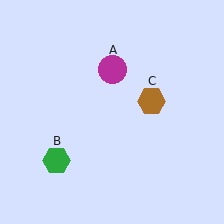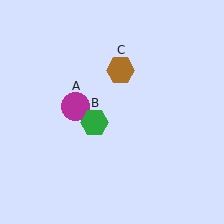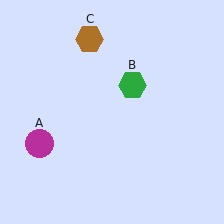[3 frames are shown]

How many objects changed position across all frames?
3 objects changed position: magenta circle (object A), green hexagon (object B), brown hexagon (object C).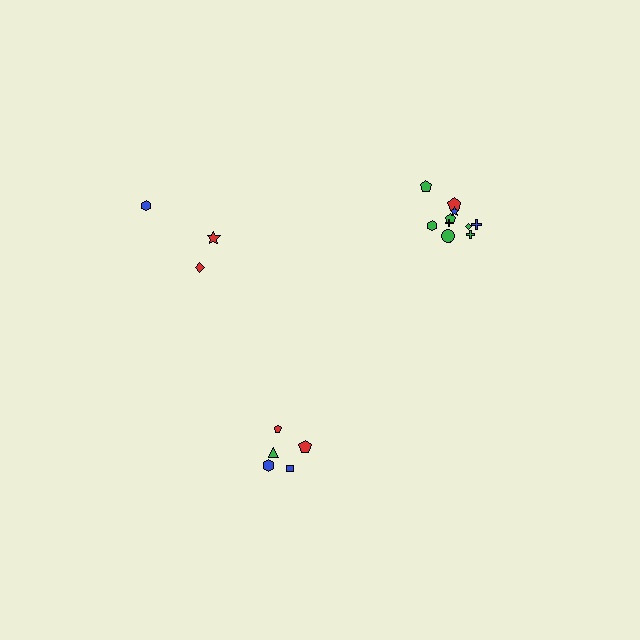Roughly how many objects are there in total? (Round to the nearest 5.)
Roughly 20 objects in total.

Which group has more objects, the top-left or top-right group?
The top-right group.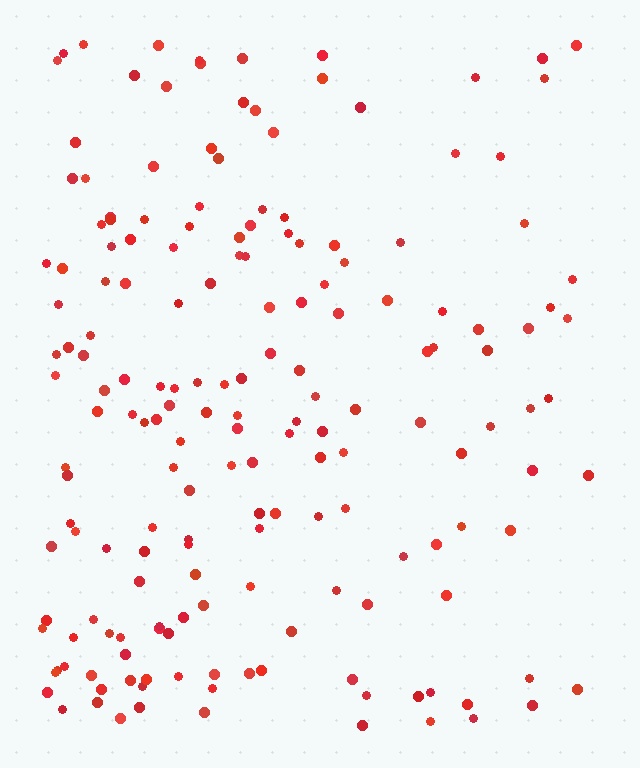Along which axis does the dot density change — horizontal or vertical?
Horizontal.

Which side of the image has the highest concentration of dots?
The left.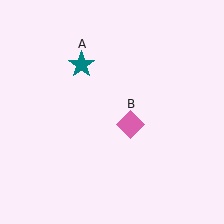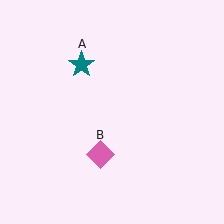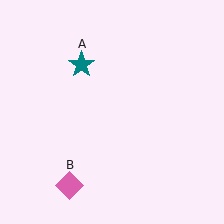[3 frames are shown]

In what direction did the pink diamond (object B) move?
The pink diamond (object B) moved down and to the left.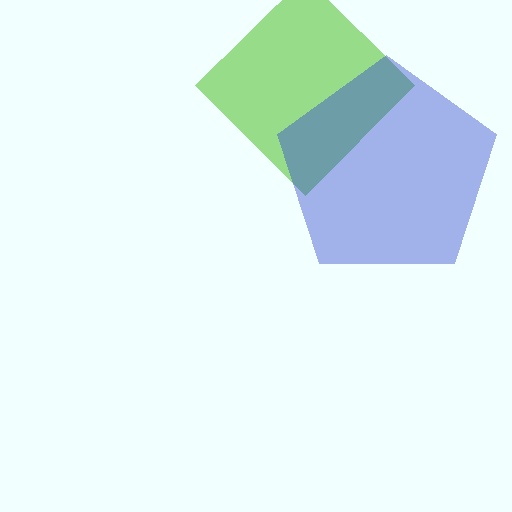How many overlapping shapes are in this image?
There are 2 overlapping shapes in the image.